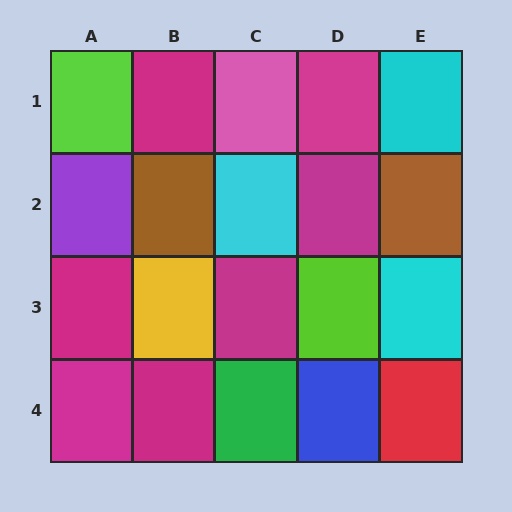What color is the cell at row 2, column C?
Cyan.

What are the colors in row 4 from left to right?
Magenta, magenta, green, blue, red.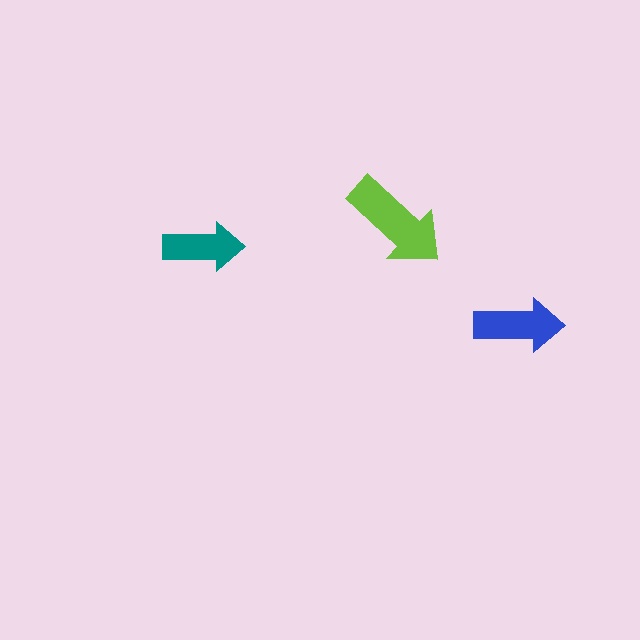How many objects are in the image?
There are 3 objects in the image.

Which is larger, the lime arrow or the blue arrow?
The lime one.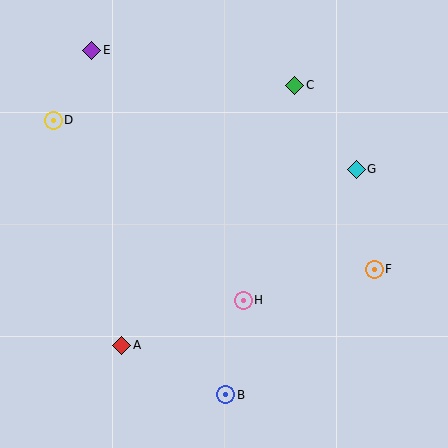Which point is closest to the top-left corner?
Point E is closest to the top-left corner.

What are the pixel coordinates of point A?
Point A is at (122, 345).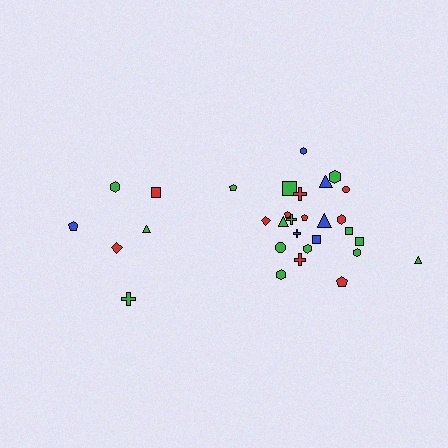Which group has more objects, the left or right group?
The right group.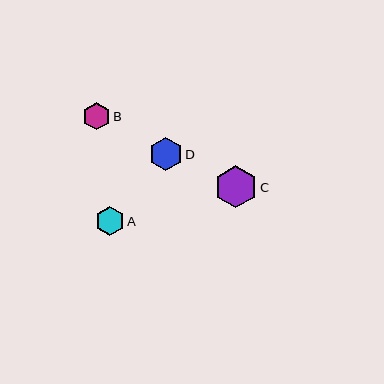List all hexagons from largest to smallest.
From largest to smallest: C, D, A, B.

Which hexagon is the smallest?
Hexagon B is the smallest with a size of approximately 27 pixels.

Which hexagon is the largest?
Hexagon C is the largest with a size of approximately 42 pixels.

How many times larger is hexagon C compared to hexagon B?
Hexagon C is approximately 1.6 times the size of hexagon B.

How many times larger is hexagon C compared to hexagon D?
Hexagon C is approximately 1.3 times the size of hexagon D.